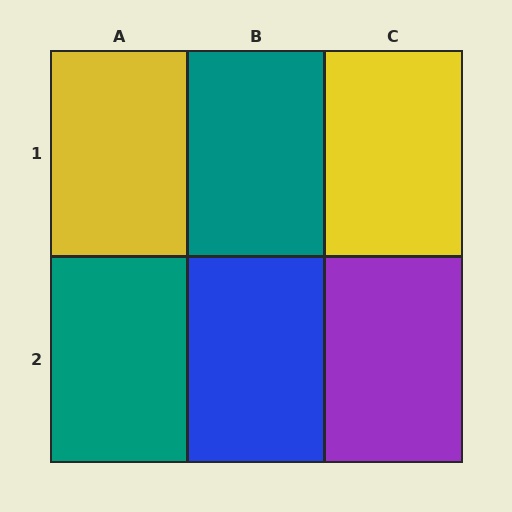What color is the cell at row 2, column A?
Teal.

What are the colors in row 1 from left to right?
Yellow, teal, yellow.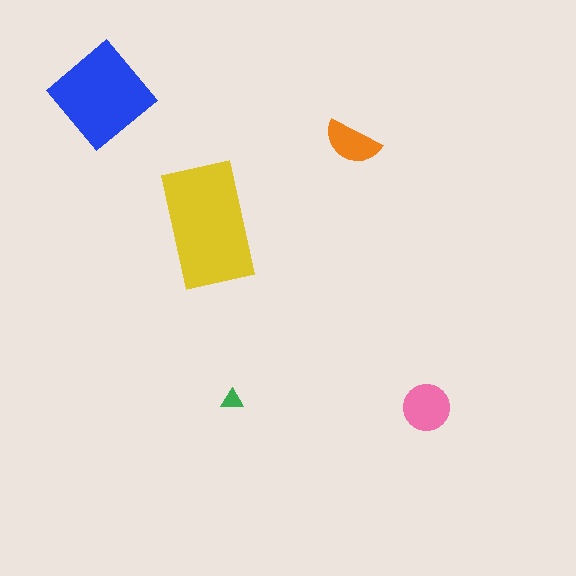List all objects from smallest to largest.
The green triangle, the orange semicircle, the pink circle, the blue diamond, the yellow rectangle.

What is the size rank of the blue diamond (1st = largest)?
2nd.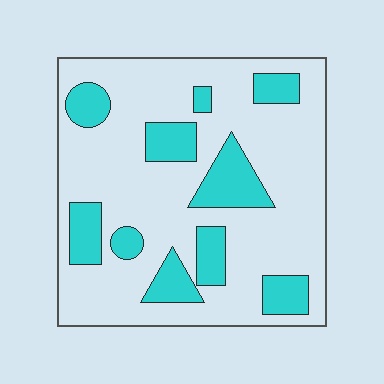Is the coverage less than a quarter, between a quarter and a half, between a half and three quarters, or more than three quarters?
Less than a quarter.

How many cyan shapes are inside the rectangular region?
10.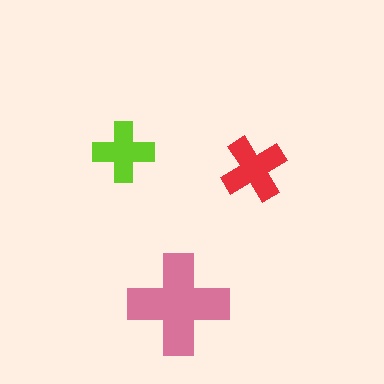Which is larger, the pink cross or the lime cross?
The pink one.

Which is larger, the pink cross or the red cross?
The pink one.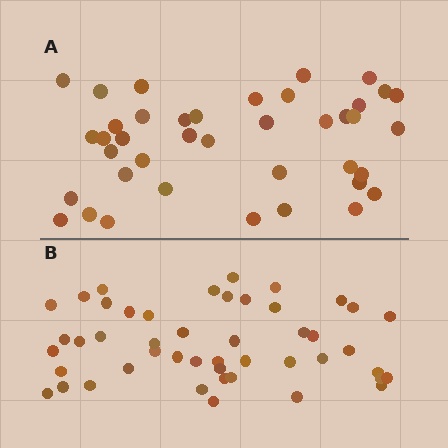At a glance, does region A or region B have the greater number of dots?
Region B (the bottom region) has more dots.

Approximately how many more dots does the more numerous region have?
Region B has roughly 8 or so more dots than region A.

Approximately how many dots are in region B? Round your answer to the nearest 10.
About 50 dots. (The exact count is 47, which rounds to 50.)